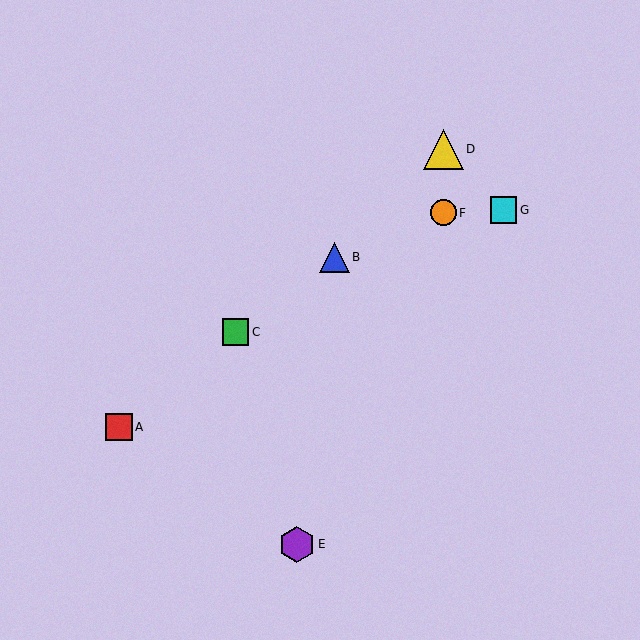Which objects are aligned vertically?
Objects D, F are aligned vertically.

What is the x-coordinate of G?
Object G is at x≈504.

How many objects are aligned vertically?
2 objects (D, F) are aligned vertically.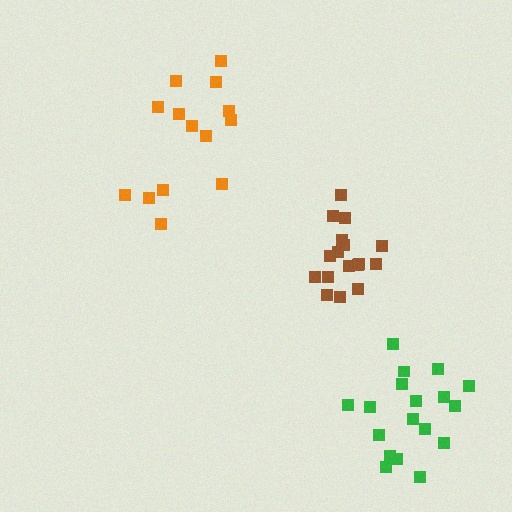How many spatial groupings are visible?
There are 3 spatial groupings.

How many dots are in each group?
Group 1: 14 dots, Group 2: 17 dots, Group 3: 18 dots (49 total).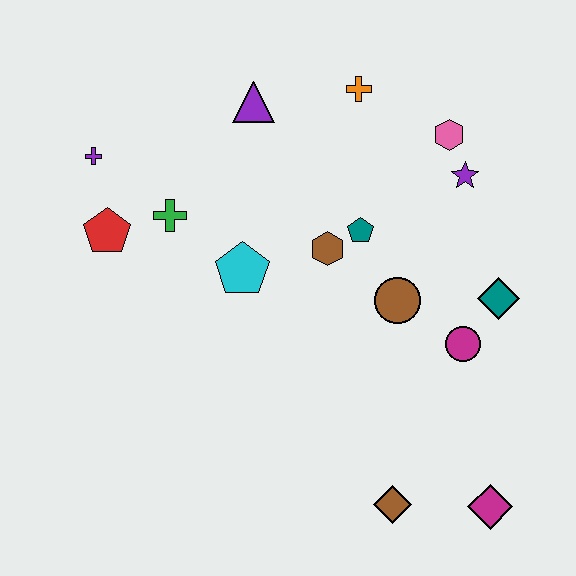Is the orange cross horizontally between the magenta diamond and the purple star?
No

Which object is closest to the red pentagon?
The green cross is closest to the red pentagon.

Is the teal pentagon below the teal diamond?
No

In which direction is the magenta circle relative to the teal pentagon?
The magenta circle is below the teal pentagon.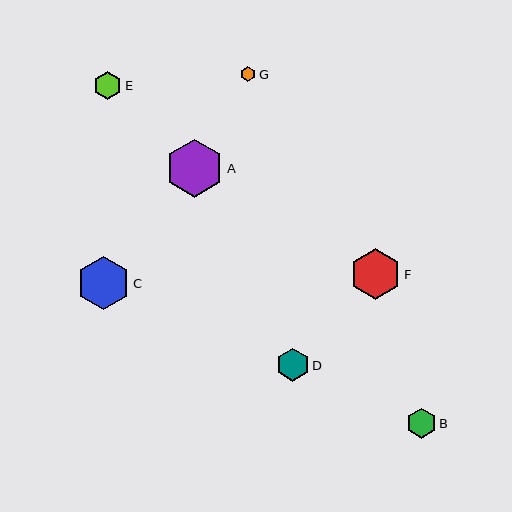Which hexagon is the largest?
Hexagon A is the largest with a size of approximately 58 pixels.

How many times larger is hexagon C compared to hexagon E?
Hexagon C is approximately 1.9 times the size of hexagon E.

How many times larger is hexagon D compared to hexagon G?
Hexagon D is approximately 2.1 times the size of hexagon G.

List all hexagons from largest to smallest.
From largest to smallest: A, C, F, D, B, E, G.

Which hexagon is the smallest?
Hexagon G is the smallest with a size of approximately 15 pixels.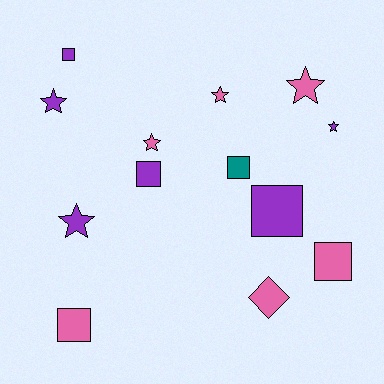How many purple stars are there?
There are 3 purple stars.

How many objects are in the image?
There are 13 objects.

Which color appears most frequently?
Purple, with 6 objects.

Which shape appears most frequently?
Star, with 6 objects.